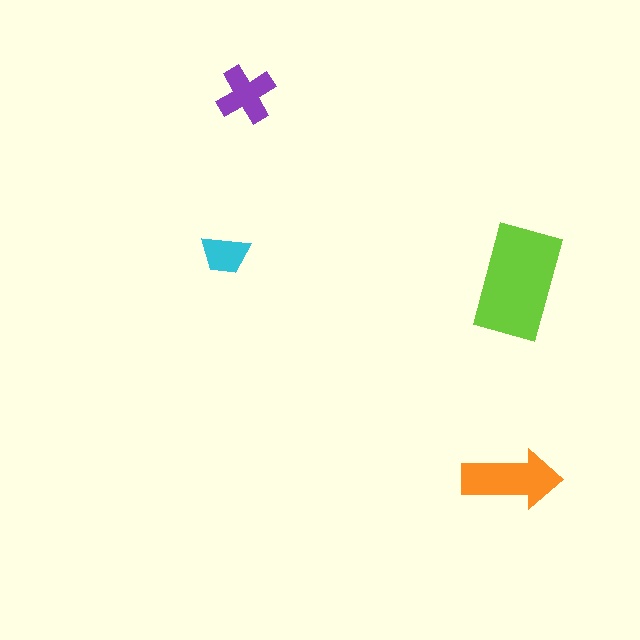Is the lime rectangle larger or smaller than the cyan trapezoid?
Larger.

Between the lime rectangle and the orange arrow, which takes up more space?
The lime rectangle.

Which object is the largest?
The lime rectangle.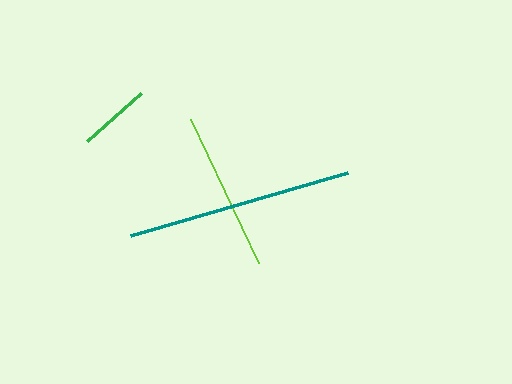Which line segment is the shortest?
The green line is the shortest at approximately 72 pixels.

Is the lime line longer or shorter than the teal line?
The teal line is longer than the lime line.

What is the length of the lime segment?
The lime segment is approximately 159 pixels long.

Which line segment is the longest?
The teal line is the longest at approximately 225 pixels.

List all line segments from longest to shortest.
From longest to shortest: teal, lime, green.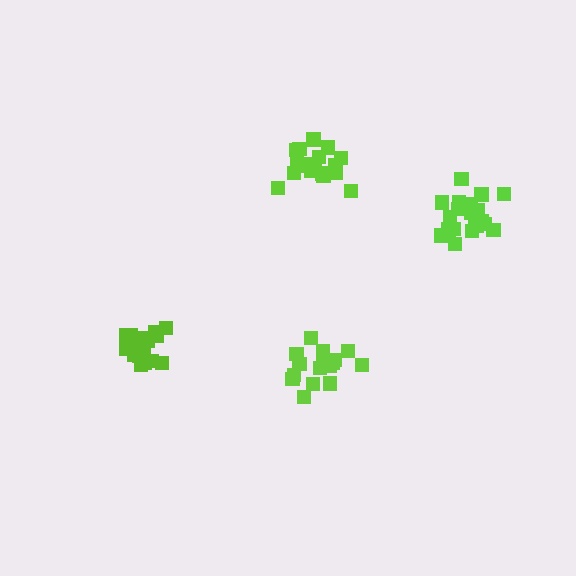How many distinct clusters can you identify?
There are 4 distinct clusters.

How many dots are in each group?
Group 1: 20 dots, Group 2: 18 dots, Group 3: 16 dots, Group 4: 21 dots (75 total).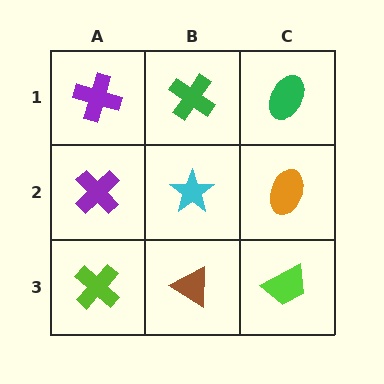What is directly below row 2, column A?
A lime cross.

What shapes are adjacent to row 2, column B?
A green cross (row 1, column B), a brown triangle (row 3, column B), a purple cross (row 2, column A), an orange ellipse (row 2, column C).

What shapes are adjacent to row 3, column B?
A cyan star (row 2, column B), a lime cross (row 3, column A), a lime trapezoid (row 3, column C).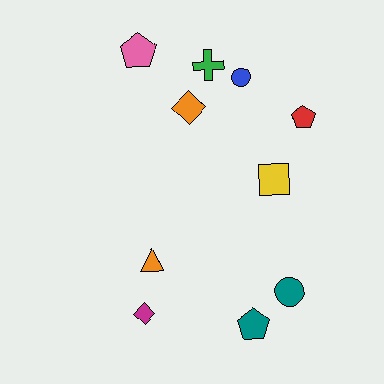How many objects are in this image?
There are 10 objects.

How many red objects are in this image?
There is 1 red object.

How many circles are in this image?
There are 2 circles.